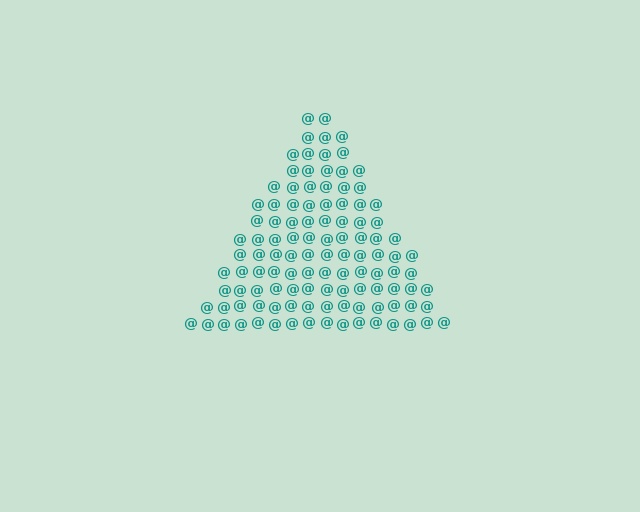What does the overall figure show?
The overall figure shows a triangle.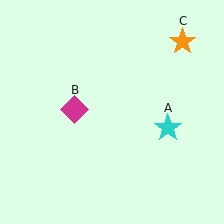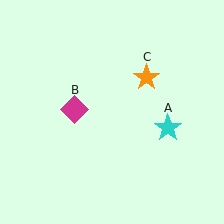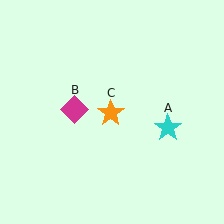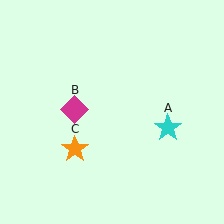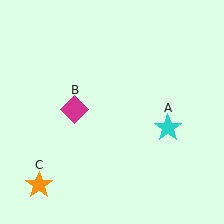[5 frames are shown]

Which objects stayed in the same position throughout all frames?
Cyan star (object A) and magenta diamond (object B) remained stationary.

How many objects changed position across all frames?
1 object changed position: orange star (object C).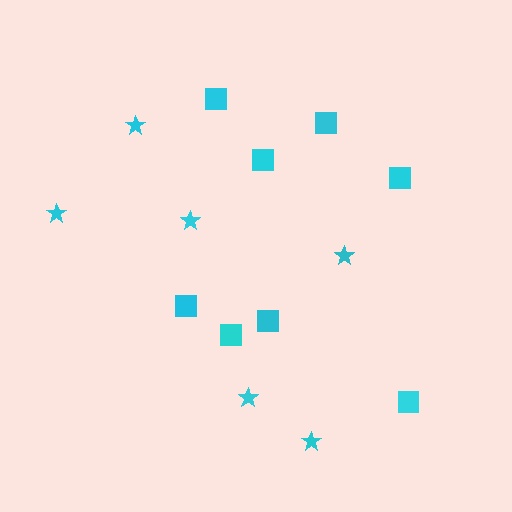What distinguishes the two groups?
There are 2 groups: one group of stars (6) and one group of squares (8).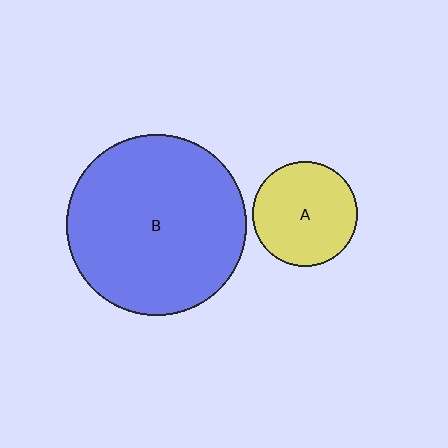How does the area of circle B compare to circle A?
Approximately 3.0 times.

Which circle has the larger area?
Circle B (blue).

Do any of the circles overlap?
No, none of the circles overlap.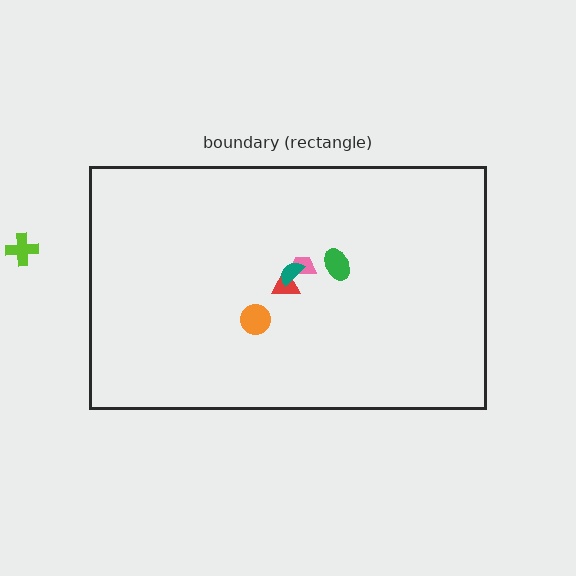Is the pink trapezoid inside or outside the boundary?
Inside.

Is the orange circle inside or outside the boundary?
Inside.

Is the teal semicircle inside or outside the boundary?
Inside.